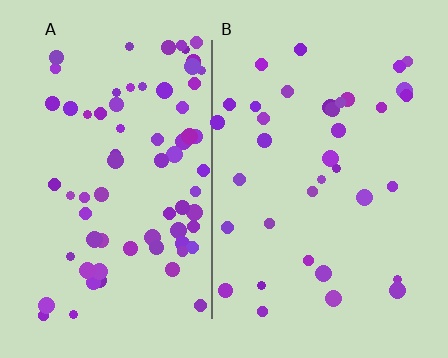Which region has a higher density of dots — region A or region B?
A (the left).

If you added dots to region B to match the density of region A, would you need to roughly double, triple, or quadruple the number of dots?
Approximately double.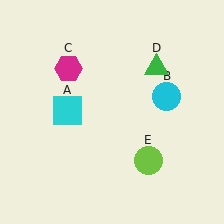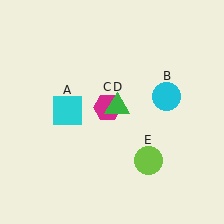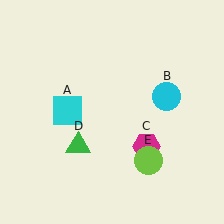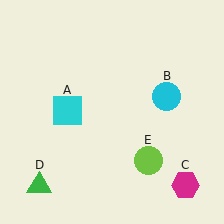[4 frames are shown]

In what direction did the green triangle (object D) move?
The green triangle (object D) moved down and to the left.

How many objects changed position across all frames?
2 objects changed position: magenta hexagon (object C), green triangle (object D).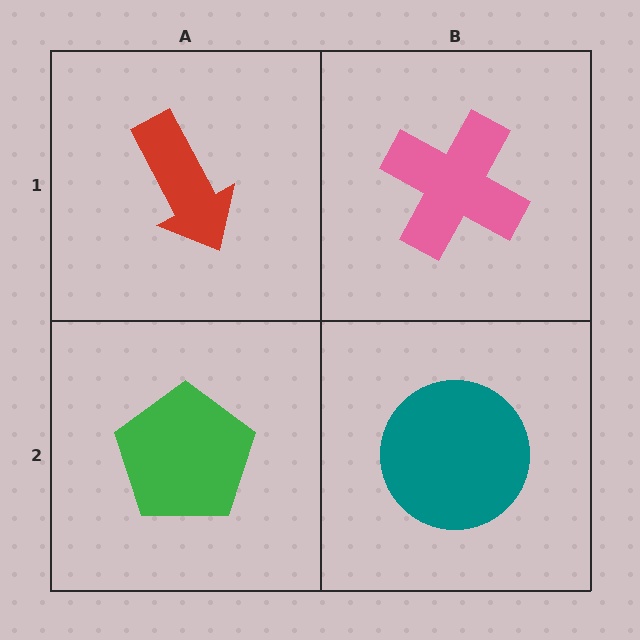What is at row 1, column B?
A pink cross.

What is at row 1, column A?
A red arrow.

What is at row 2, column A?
A green pentagon.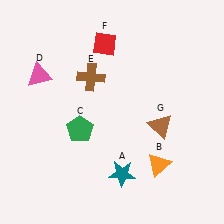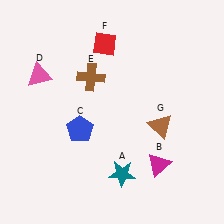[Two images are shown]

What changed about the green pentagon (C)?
In Image 1, C is green. In Image 2, it changed to blue.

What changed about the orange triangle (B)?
In Image 1, B is orange. In Image 2, it changed to magenta.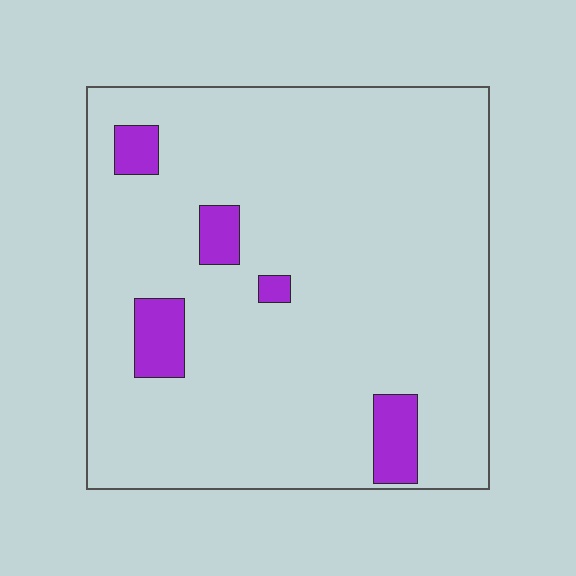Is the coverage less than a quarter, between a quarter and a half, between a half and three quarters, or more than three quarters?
Less than a quarter.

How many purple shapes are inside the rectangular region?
5.